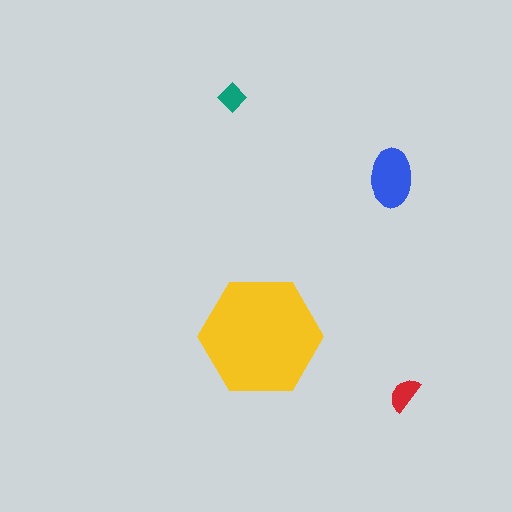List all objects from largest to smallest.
The yellow hexagon, the blue ellipse, the red semicircle, the teal diamond.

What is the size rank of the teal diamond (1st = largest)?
4th.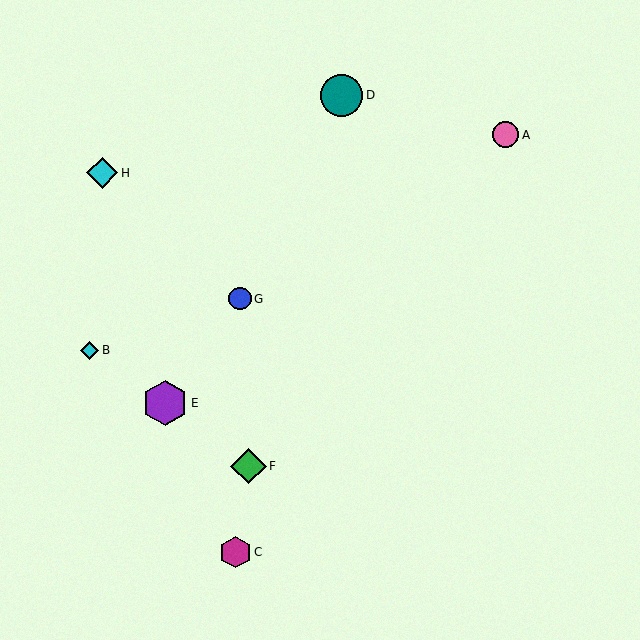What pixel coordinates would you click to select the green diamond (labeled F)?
Click at (249, 466) to select the green diamond F.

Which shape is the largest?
The purple hexagon (labeled E) is the largest.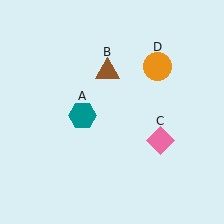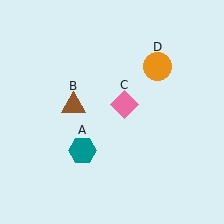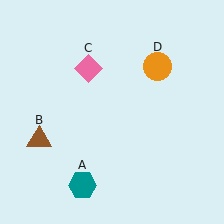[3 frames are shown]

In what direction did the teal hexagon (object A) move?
The teal hexagon (object A) moved down.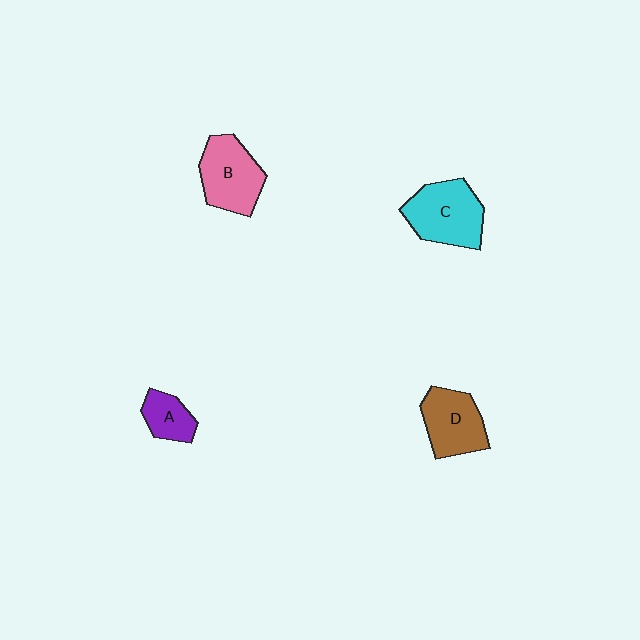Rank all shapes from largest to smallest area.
From largest to smallest: C (cyan), B (pink), D (brown), A (purple).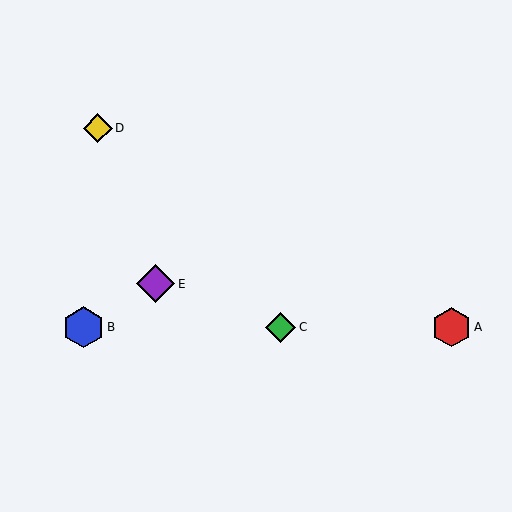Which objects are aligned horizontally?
Objects A, B, C are aligned horizontally.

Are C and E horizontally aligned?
No, C is at y≈327 and E is at y≈284.